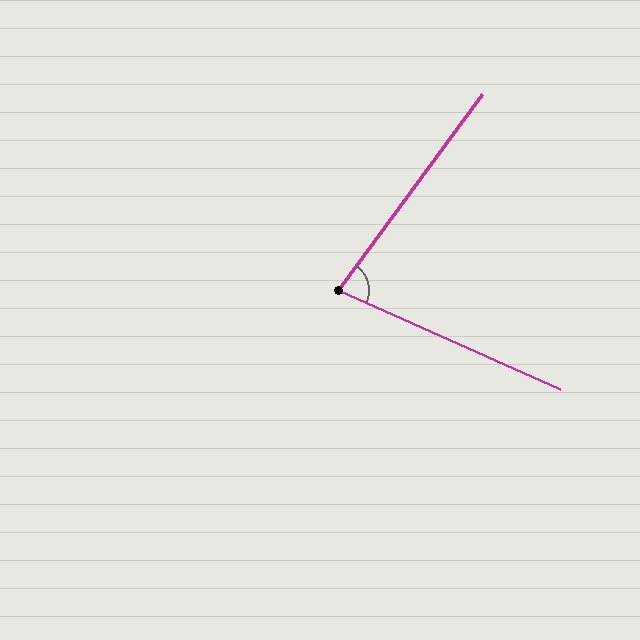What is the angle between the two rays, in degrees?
Approximately 78 degrees.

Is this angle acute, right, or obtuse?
It is acute.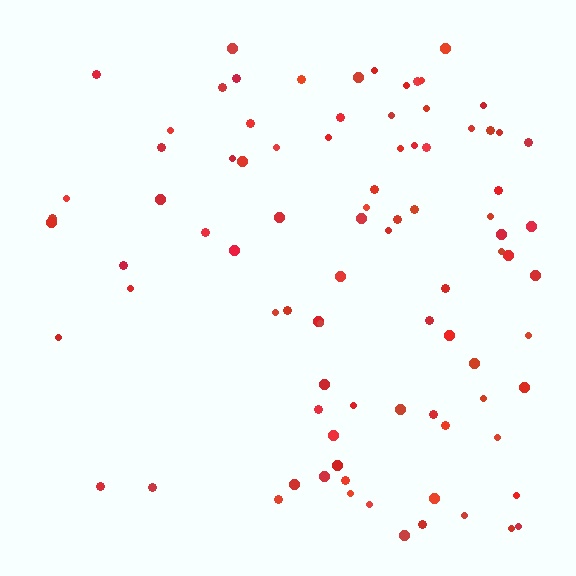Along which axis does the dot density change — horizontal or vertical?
Horizontal.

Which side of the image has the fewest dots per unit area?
The left.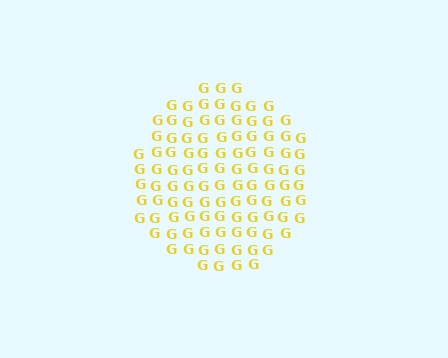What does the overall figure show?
The overall figure shows a circle.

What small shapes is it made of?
It is made of small letter G's.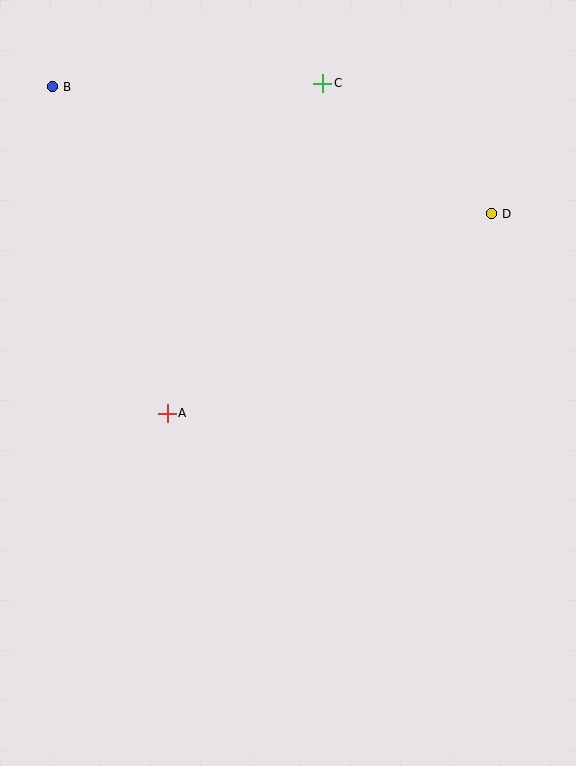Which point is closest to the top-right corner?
Point D is closest to the top-right corner.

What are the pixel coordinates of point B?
Point B is at (52, 87).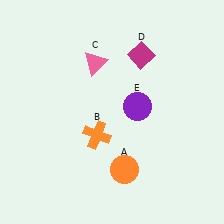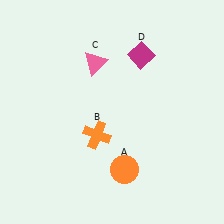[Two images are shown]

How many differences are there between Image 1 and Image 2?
There is 1 difference between the two images.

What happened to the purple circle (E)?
The purple circle (E) was removed in Image 2. It was in the top-right area of Image 1.